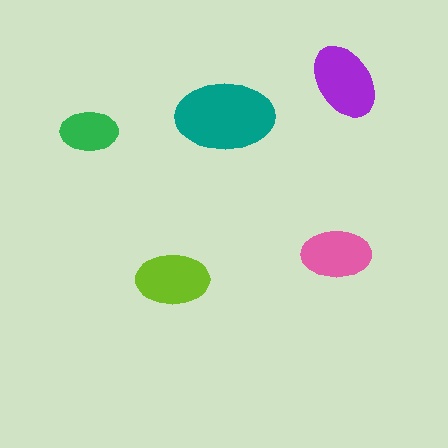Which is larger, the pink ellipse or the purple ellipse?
The purple one.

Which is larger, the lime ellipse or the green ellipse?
The lime one.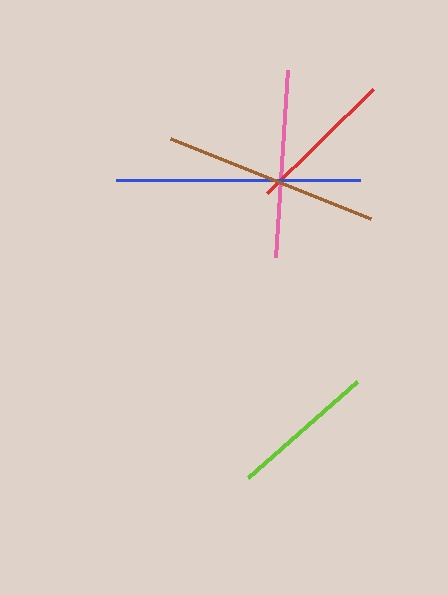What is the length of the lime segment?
The lime segment is approximately 145 pixels long.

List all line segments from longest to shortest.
From longest to shortest: blue, brown, pink, red, lime.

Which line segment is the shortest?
The lime line is the shortest at approximately 145 pixels.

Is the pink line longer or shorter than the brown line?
The brown line is longer than the pink line.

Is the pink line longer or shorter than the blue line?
The blue line is longer than the pink line.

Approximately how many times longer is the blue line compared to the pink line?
The blue line is approximately 1.3 times the length of the pink line.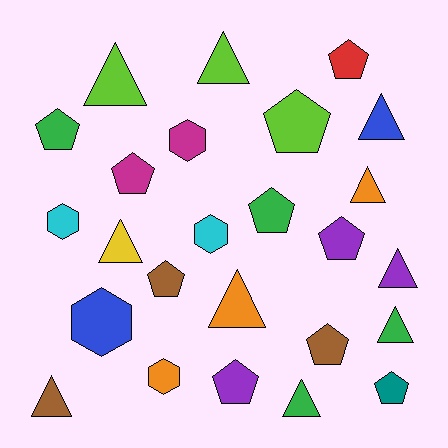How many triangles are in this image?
There are 10 triangles.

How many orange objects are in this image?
There are 3 orange objects.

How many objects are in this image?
There are 25 objects.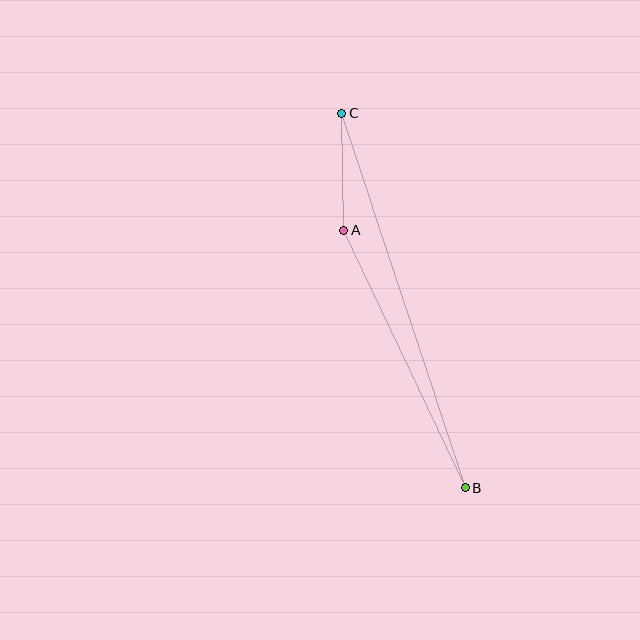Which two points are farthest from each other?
Points B and C are farthest from each other.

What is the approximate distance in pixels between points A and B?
The distance between A and B is approximately 285 pixels.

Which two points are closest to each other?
Points A and C are closest to each other.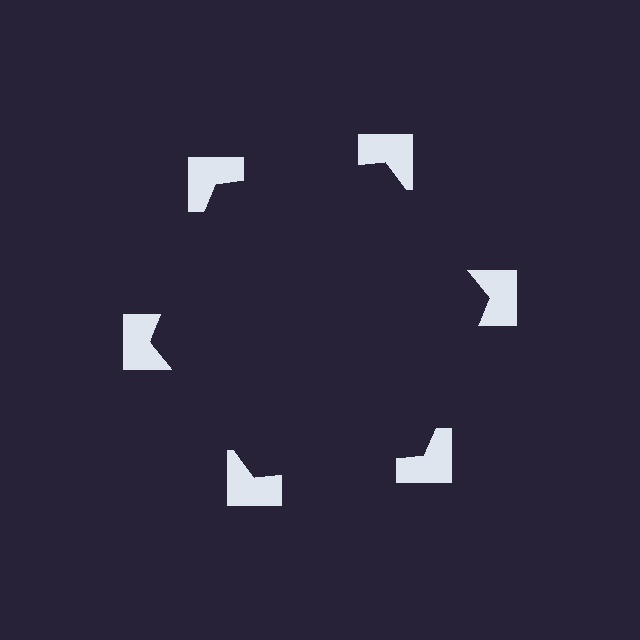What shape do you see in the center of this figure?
An illusory hexagon — its edges are inferred from the aligned wedge cuts in the notched squares, not physically drawn.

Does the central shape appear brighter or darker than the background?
It typically appears slightly darker than the background, even though no actual brightness change is drawn.